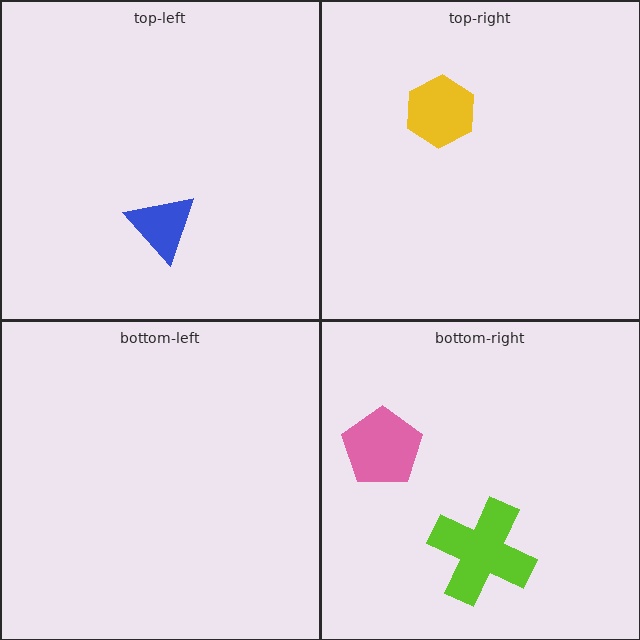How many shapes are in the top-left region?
1.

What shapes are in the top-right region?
The yellow hexagon.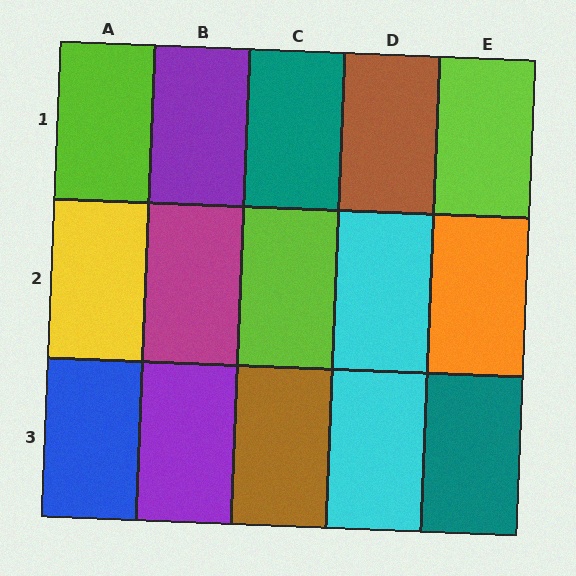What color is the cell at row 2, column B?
Magenta.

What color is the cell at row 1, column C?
Teal.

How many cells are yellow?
1 cell is yellow.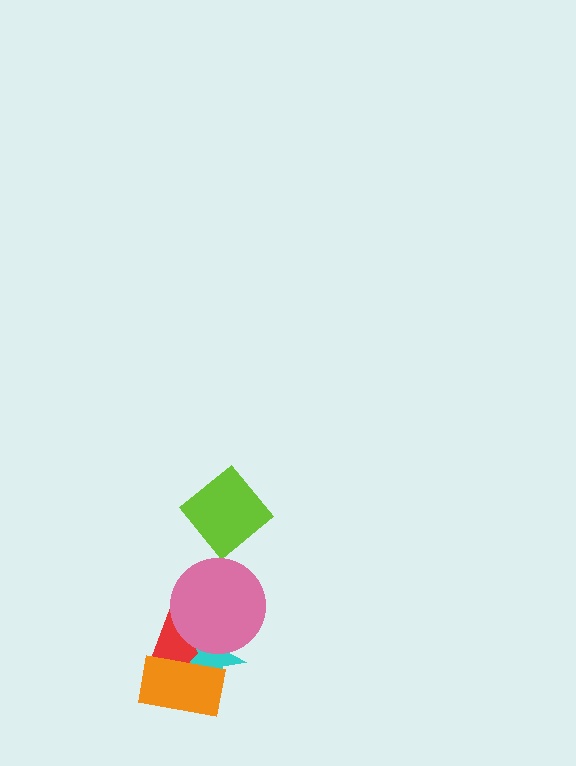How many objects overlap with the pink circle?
2 objects overlap with the pink circle.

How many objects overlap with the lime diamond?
0 objects overlap with the lime diamond.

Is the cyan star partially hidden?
Yes, it is partially covered by another shape.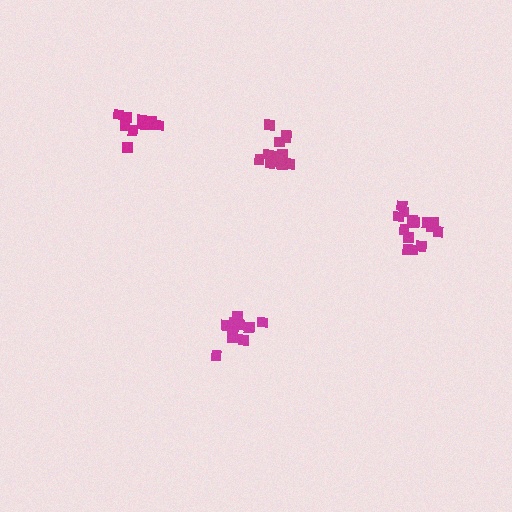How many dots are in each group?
Group 1: 10 dots, Group 2: 15 dots, Group 3: 10 dots, Group 4: 14 dots (49 total).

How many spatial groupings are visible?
There are 4 spatial groupings.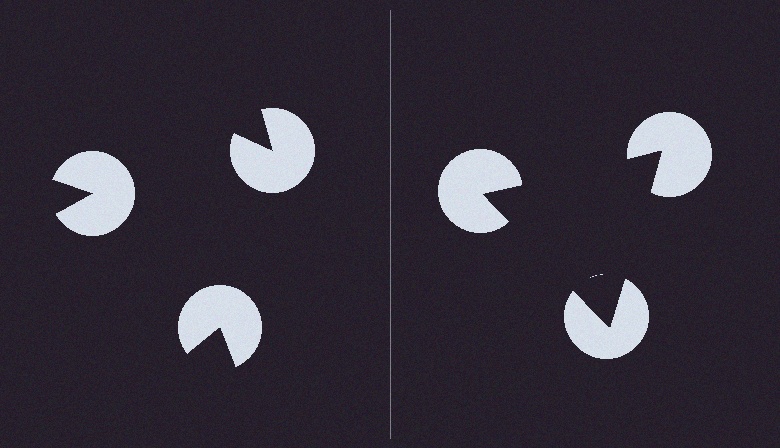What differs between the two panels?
The pac-man discs are positioned identically on both sides; only the wedge orientations differ. On the right they align to a triangle; on the left they are misaligned.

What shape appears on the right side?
An illusory triangle.